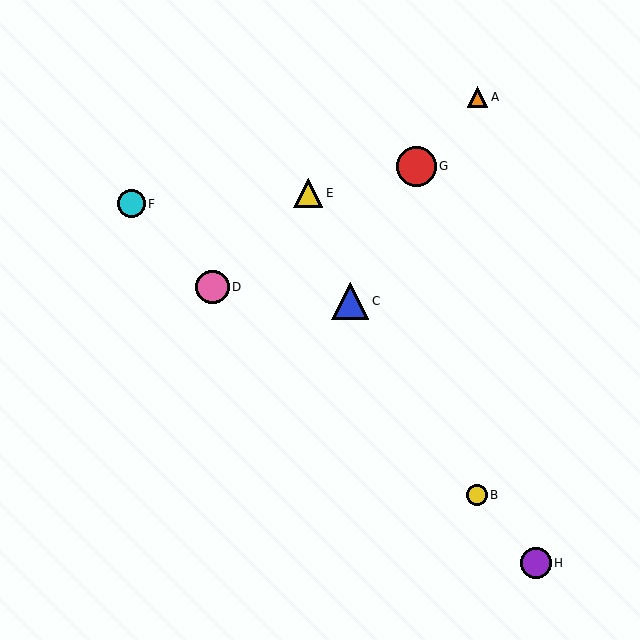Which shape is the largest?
The red circle (labeled G) is the largest.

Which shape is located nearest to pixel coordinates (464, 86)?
The orange triangle (labeled A) at (477, 97) is nearest to that location.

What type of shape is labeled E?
Shape E is a yellow triangle.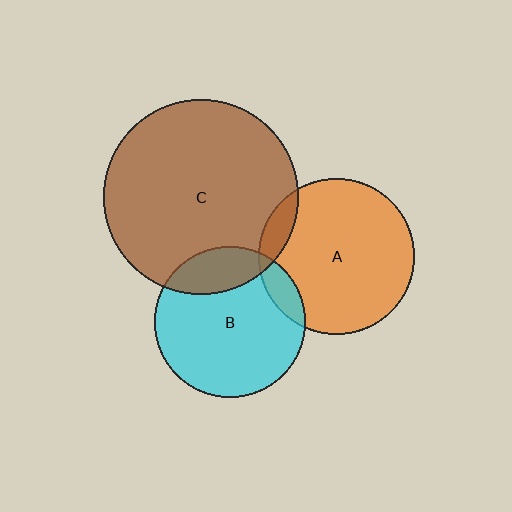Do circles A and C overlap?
Yes.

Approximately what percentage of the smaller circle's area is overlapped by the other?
Approximately 10%.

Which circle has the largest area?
Circle C (brown).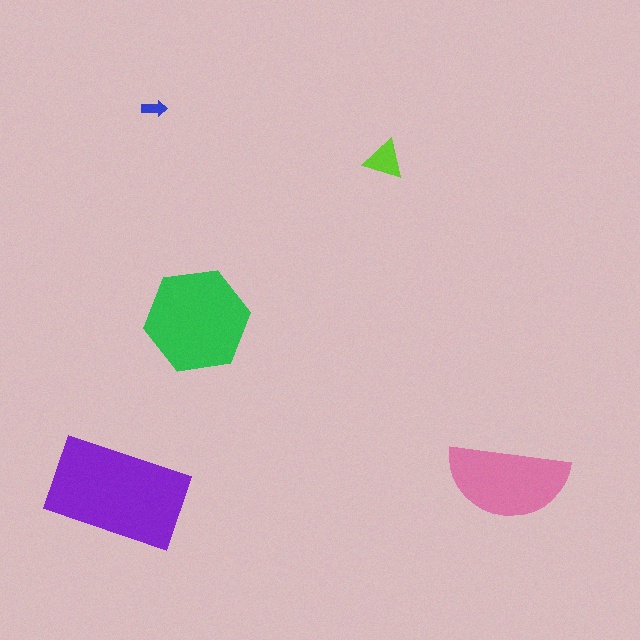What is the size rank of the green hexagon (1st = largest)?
2nd.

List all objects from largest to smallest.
The purple rectangle, the green hexagon, the pink semicircle, the lime triangle, the blue arrow.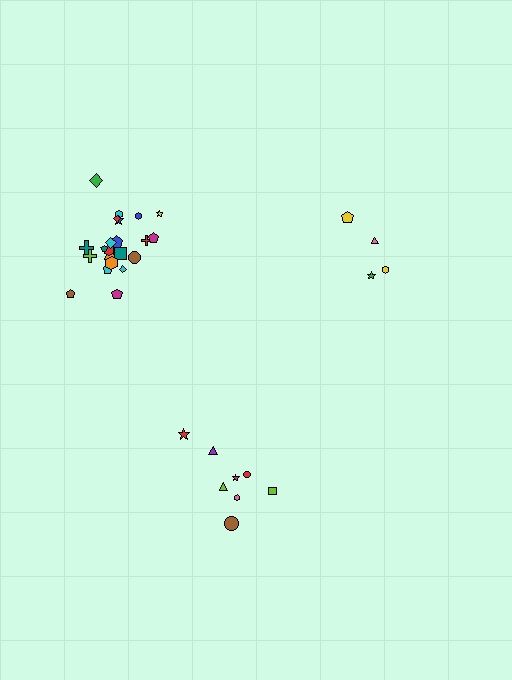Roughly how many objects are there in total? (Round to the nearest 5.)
Roughly 35 objects in total.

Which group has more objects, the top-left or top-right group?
The top-left group.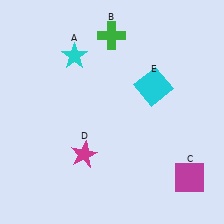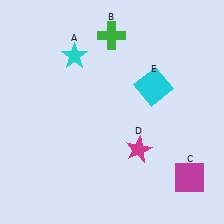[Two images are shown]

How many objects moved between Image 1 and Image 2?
1 object moved between the two images.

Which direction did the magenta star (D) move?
The magenta star (D) moved right.